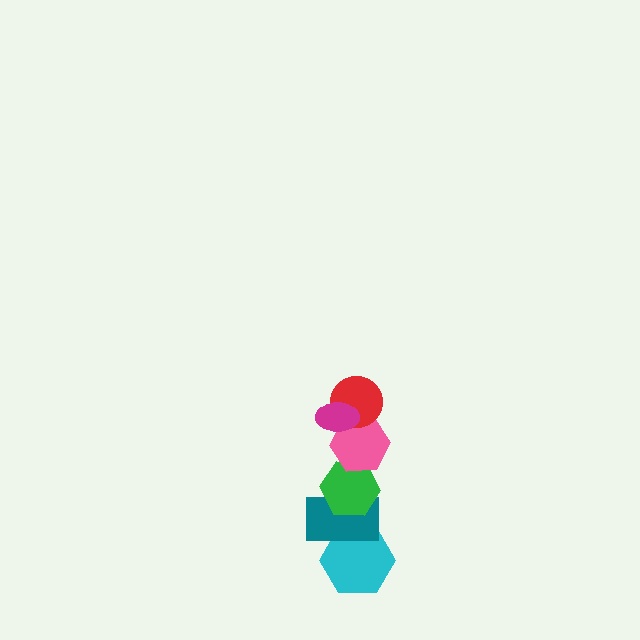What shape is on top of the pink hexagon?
The red circle is on top of the pink hexagon.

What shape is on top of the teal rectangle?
The green hexagon is on top of the teal rectangle.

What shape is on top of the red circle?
The magenta ellipse is on top of the red circle.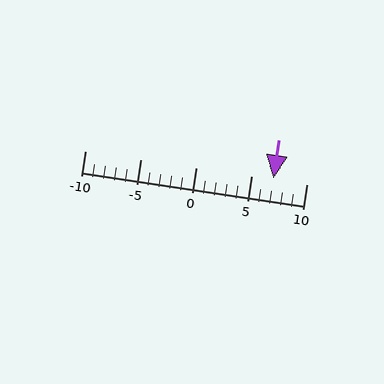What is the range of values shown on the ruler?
The ruler shows values from -10 to 10.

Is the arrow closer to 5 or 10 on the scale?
The arrow is closer to 5.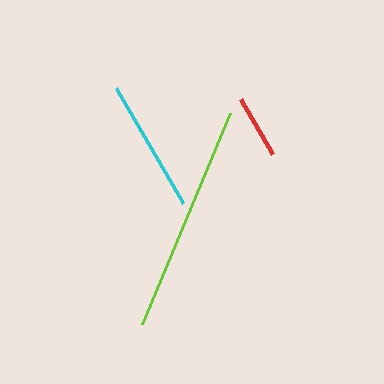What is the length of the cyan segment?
The cyan segment is approximately 133 pixels long.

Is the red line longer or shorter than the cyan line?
The cyan line is longer than the red line.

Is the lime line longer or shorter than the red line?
The lime line is longer than the red line.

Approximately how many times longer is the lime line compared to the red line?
The lime line is approximately 3.6 times the length of the red line.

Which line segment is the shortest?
The red line is the shortest at approximately 63 pixels.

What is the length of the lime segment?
The lime segment is approximately 229 pixels long.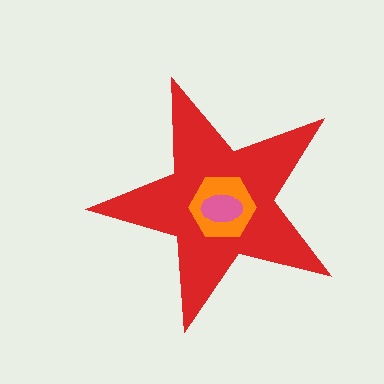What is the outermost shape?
The red star.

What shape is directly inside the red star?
The orange hexagon.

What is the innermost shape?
The pink ellipse.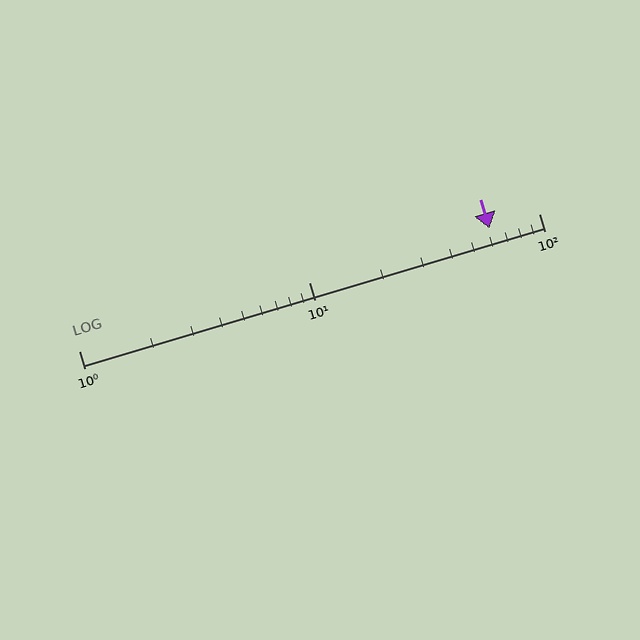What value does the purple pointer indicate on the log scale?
The pointer indicates approximately 61.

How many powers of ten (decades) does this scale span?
The scale spans 2 decades, from 1 to 100.